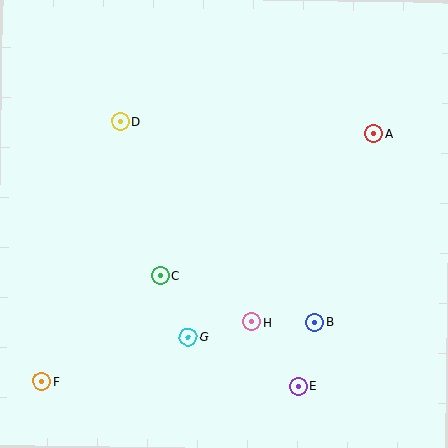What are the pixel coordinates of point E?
Point E is at (298, 386).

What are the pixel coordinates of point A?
Point A is at (374, 134).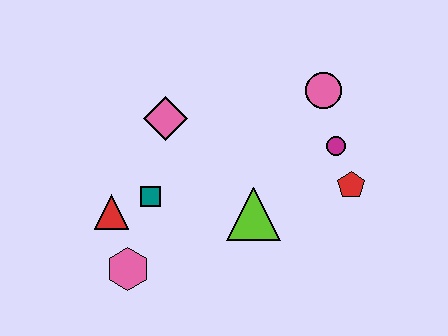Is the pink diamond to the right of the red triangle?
Yes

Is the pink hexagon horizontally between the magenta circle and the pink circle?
No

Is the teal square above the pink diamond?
No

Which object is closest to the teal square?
The red triangle is closest to the teal square.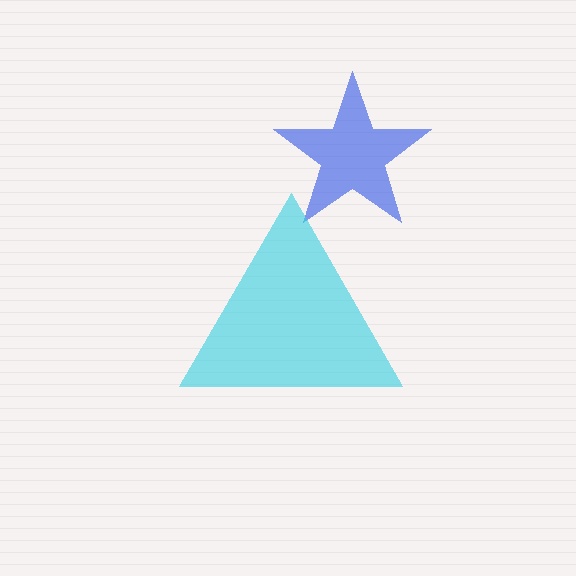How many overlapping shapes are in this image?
There are 2 overlapping shapes in the image.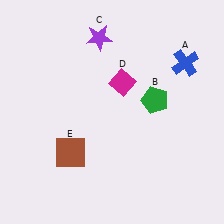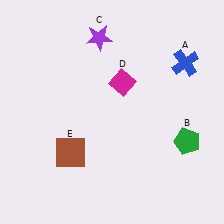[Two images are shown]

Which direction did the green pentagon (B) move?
The green pentagon (B) moved down.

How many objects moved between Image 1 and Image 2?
1 object moved between the two images.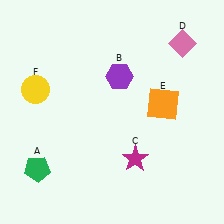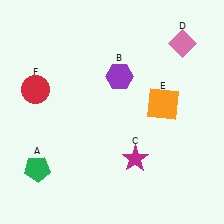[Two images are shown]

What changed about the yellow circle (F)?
In Image 1, F is yellow. In Image 2, it changed to red.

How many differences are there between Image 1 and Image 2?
There is 1 difference between the two images.